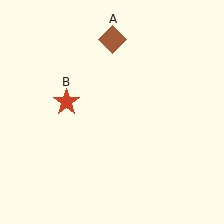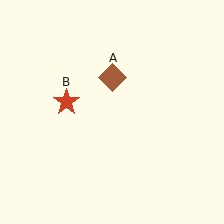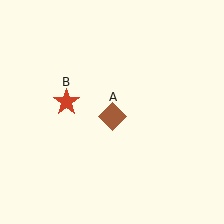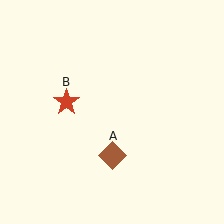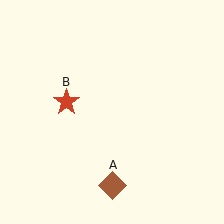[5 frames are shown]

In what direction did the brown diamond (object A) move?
The brown diamond (object A) moved down.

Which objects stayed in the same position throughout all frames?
Red star (object B) remained stationary.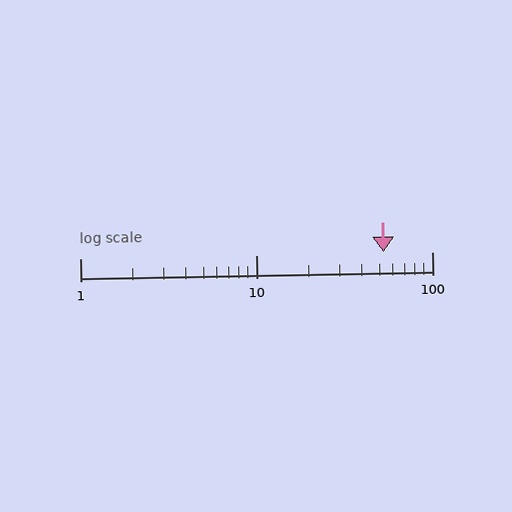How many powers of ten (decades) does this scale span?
The scale spans 2 decades, from 1 to 100.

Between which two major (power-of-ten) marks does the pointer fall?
The pointer is between 10 and 100.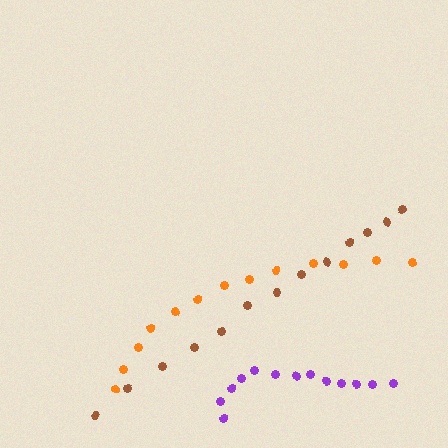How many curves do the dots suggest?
There are 3 distinct paths.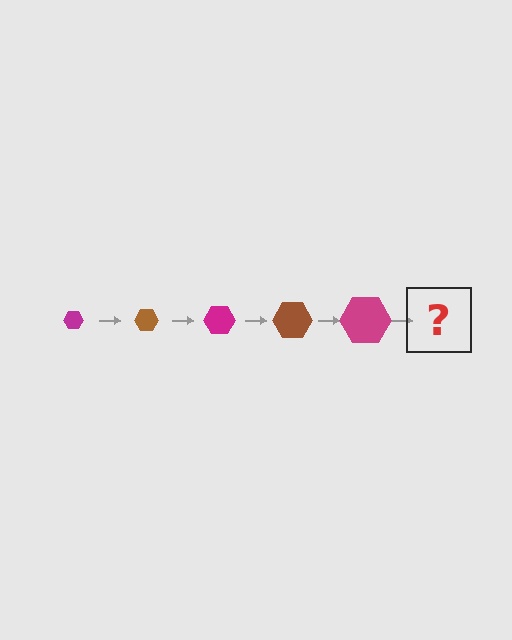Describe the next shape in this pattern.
It should be a brown hexagon, larger than the previous one.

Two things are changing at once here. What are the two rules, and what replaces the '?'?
The two rules are that the hexagon grows larger each step and the color cycles through magenta and brown. The '?' should be a brown hexagon, larger than the previous one.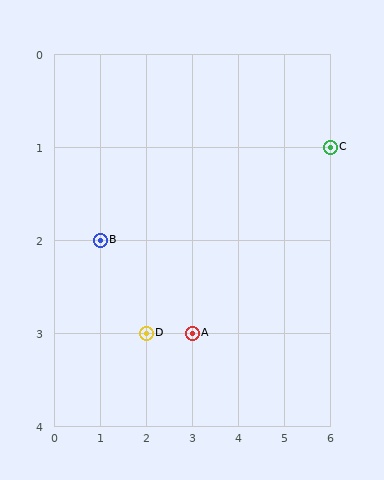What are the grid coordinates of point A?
Point A is at grid coordinates (3, 3).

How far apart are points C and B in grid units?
Points C and B are 5 columns and 1 row apart (about 5.1 grid units diagonally).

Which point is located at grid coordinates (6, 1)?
Point C is at (6, 1).